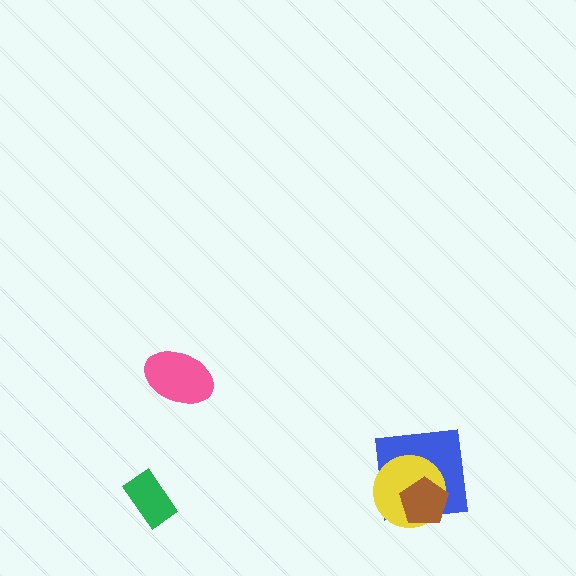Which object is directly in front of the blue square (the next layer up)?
The yellow circle is directly in front of the blue square.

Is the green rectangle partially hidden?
No, no other shape covers it.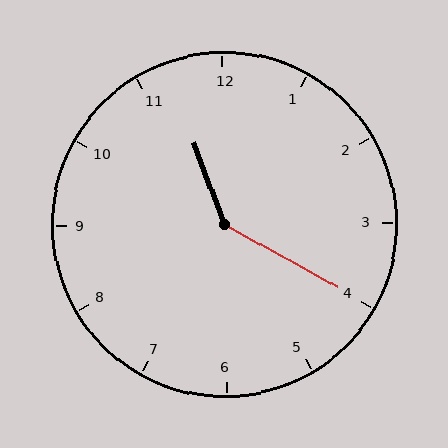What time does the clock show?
11:20.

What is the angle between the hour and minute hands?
Approximately 140 degrees.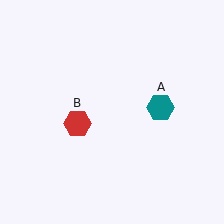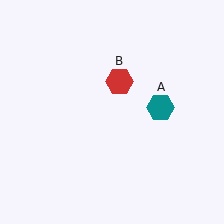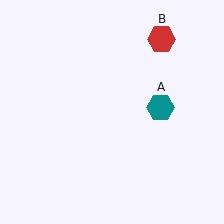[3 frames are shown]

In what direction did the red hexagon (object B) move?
The red hexagon (object B) moved up and to the right.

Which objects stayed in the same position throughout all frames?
Teal hexagon (object A) remained stationary.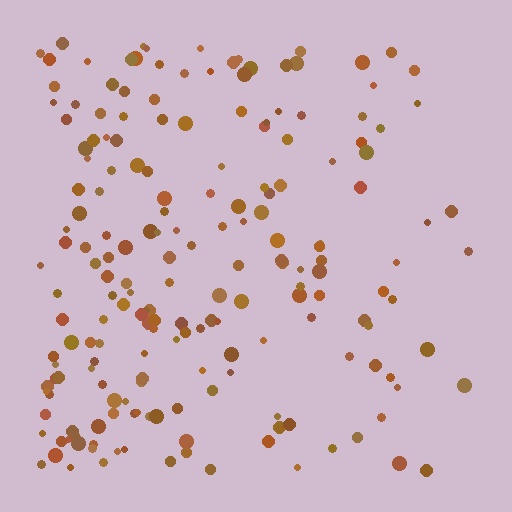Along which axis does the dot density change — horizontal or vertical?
Horizontal.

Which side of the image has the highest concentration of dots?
The left.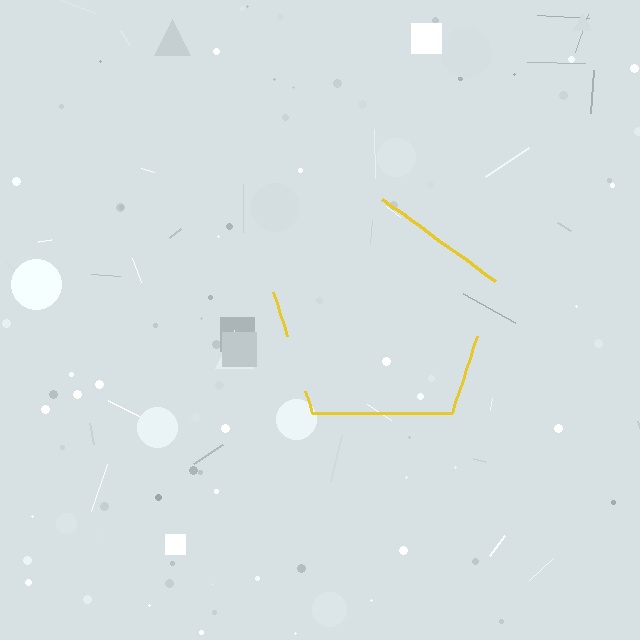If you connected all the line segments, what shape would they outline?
They would outline a pentagon.